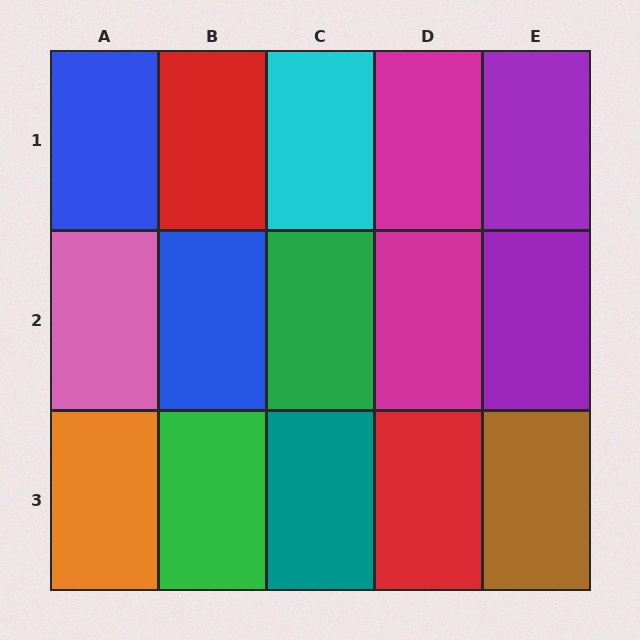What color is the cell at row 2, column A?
Pink.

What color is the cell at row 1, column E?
Purple.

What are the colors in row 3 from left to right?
Orange, green, teal, red, brown.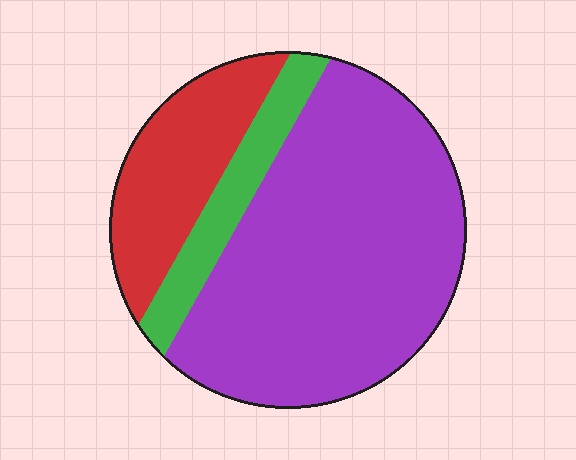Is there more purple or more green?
Purple.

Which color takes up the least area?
Green, at roughly 10%.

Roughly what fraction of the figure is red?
Red takes up about one fifth (1/5) of the figure.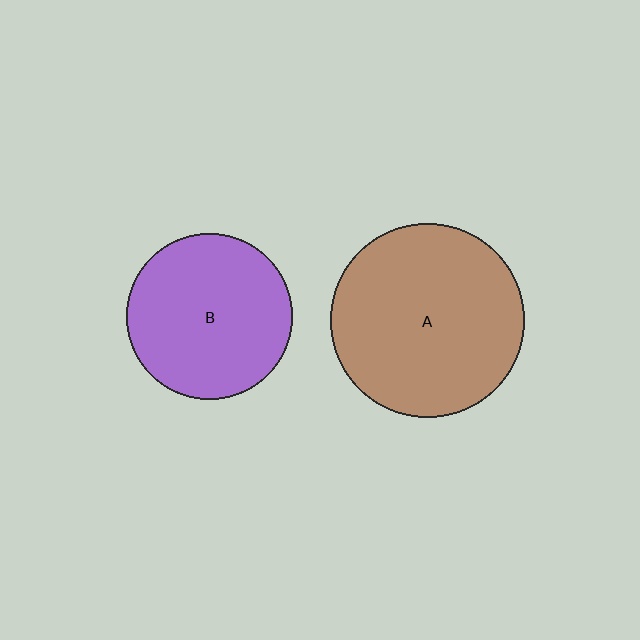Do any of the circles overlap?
No, none of the circles overlap.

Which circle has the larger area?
Circle A (brown).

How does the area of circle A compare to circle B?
Approximately 1.4 times.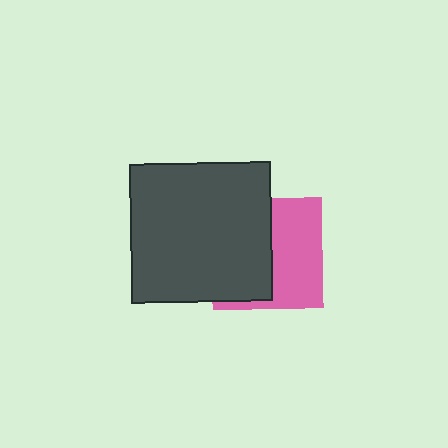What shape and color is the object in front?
The object in front is a dark gray rectangle.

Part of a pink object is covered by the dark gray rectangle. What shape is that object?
It is a square.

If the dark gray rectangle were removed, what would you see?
You would see the complete pink square.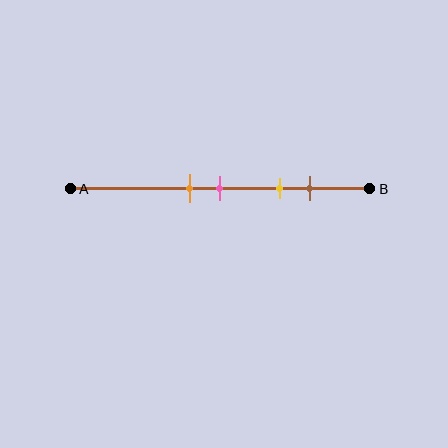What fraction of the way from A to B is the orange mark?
The orange mark is approximately 40% (0.4) of the way from A to B.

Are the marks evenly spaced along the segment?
No, the marks are not evenly spaced.